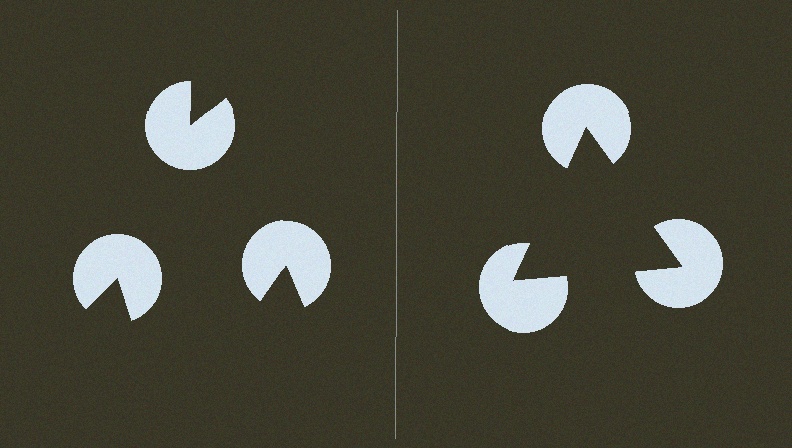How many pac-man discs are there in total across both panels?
6 — 3 on each side.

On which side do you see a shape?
An illusory triangle appears on the right side. On the left side the wedge cuts are rotated, so no coherent shape forms.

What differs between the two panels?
The pac-man discs are positioned identically on both sides; only the wedge orientations differ. On the right they align to a triangle; on the left they are misaligned.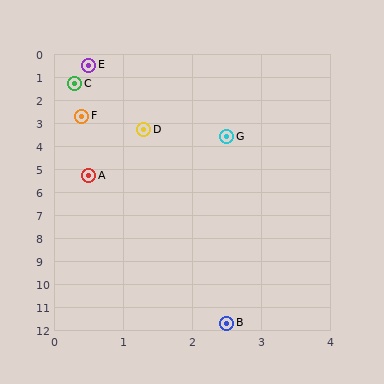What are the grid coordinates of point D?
Point D is at approximately (1.3, 3.3).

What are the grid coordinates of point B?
Point B is at approximately (2.5, 11.7).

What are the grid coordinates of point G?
Point G is at approximately (2.5, 3.6).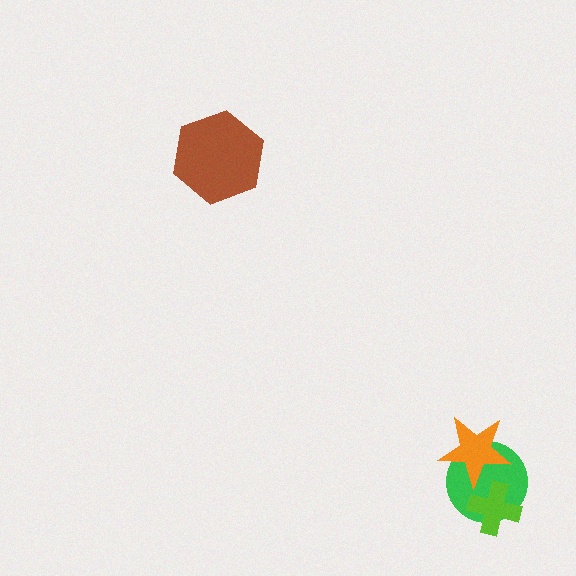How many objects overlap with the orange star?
1 object overlaps with the orange star.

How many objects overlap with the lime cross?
1 object overlaps with the lime cross.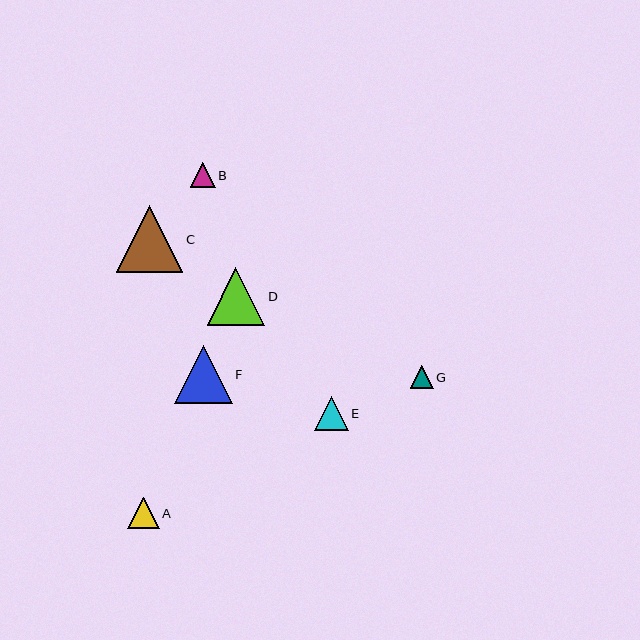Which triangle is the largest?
Triangle C is the largest with a size of approximately 66 pixels.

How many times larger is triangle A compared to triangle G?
Triangle A is approximately 1.4 times the size of triangle G.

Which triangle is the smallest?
Triangle G is the smallest with a size of approximately 23 pixels.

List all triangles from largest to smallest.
From largest to smallest: C, F, D, E, A, B, G.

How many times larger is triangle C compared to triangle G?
Triangle C is approximately 2.9 times the size of triangle G.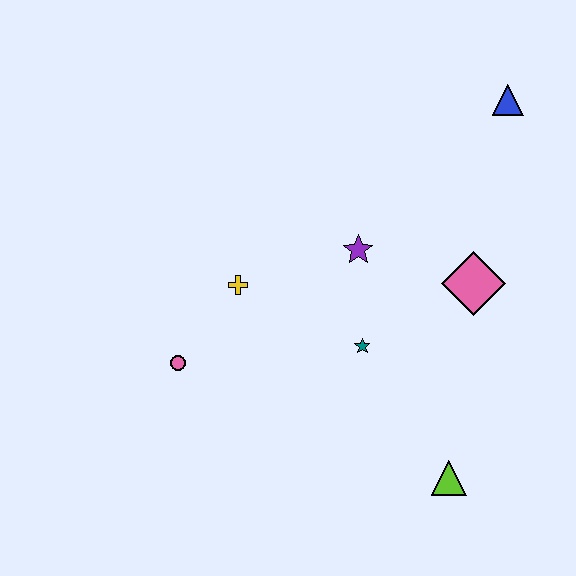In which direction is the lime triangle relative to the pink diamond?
The lime triangle is below the pink diamond.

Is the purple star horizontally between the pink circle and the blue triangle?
Yes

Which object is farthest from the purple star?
The lime triangle is farthest from the purple star.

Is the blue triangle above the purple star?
Yes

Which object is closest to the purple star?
The teal star is closest to the purple star.